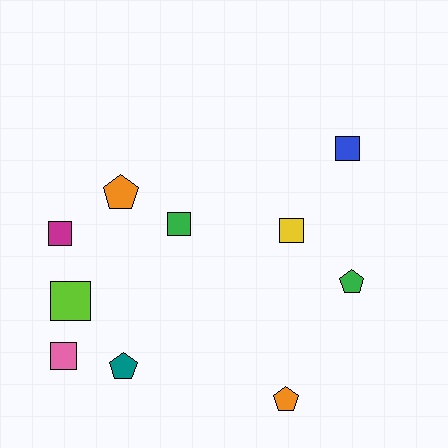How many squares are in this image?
There are 6 squares.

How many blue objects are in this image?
There is 1 blue object.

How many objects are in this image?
There are 10 objects.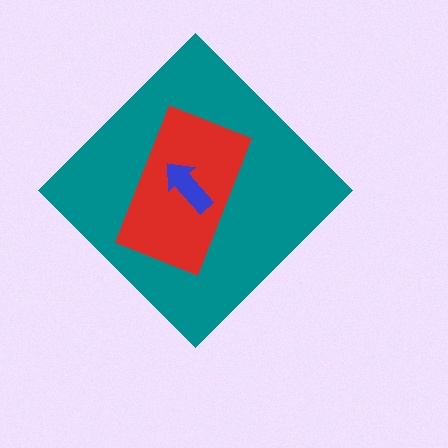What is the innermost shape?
The blue arrow.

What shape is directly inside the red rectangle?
The blue arrow.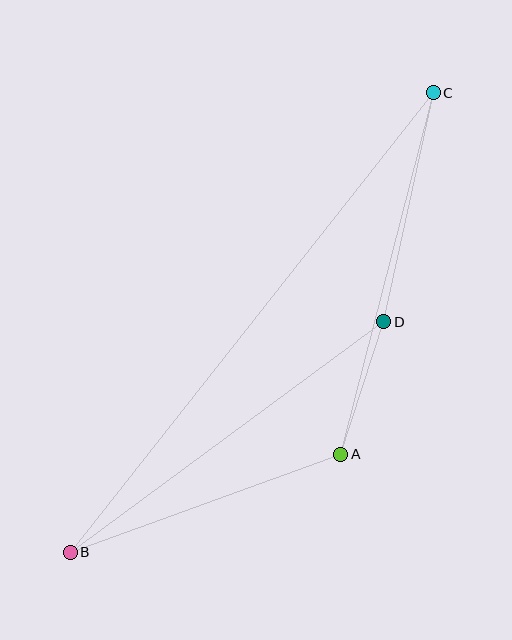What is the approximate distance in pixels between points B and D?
The distance between B and D is approximately 389 pixels.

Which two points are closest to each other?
Points A and D are closest to each other.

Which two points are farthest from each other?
Points B and C are farthest from each other.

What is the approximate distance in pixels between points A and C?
The distance between A and C is approximately 373 pixels.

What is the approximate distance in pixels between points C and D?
The distance between C and D is approximately 234 pixels.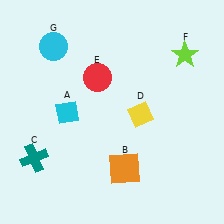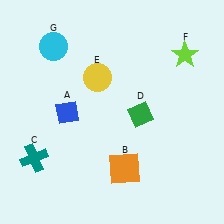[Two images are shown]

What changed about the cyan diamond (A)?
In Image 1, A is cyan. In Image 2, it changed to blue.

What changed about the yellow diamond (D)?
In Image 1, D is yellow. In Image 2, it changed to green.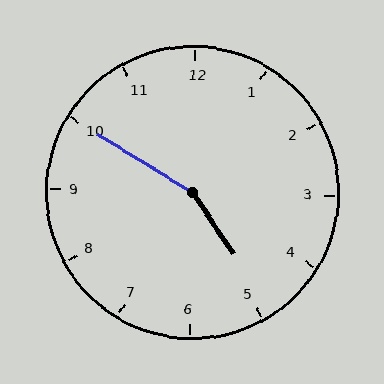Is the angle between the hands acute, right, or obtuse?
It is obtuse.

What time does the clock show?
4:50.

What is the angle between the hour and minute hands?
Approximately 155 degrees.